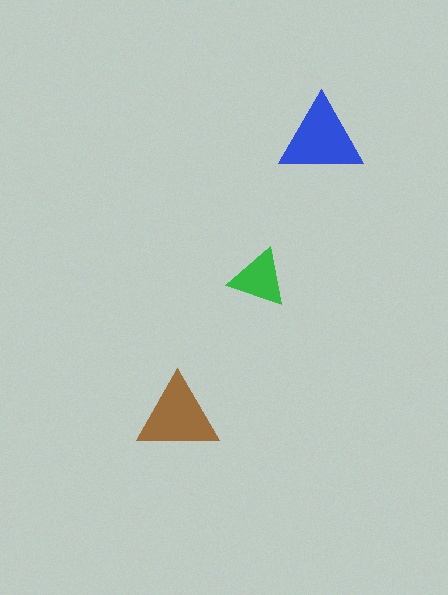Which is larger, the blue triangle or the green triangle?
The blue one.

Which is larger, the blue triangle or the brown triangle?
The blue one.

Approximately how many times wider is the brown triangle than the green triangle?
About 1.5 times wider.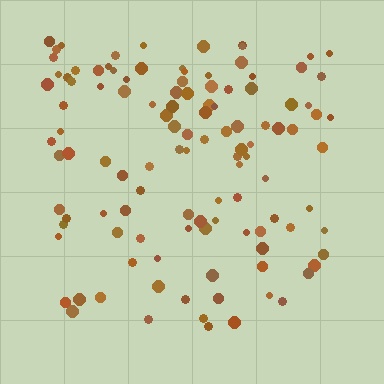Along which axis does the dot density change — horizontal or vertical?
Vertical.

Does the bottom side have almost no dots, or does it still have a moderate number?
Still a moderate number, just noticeably fewer than the top.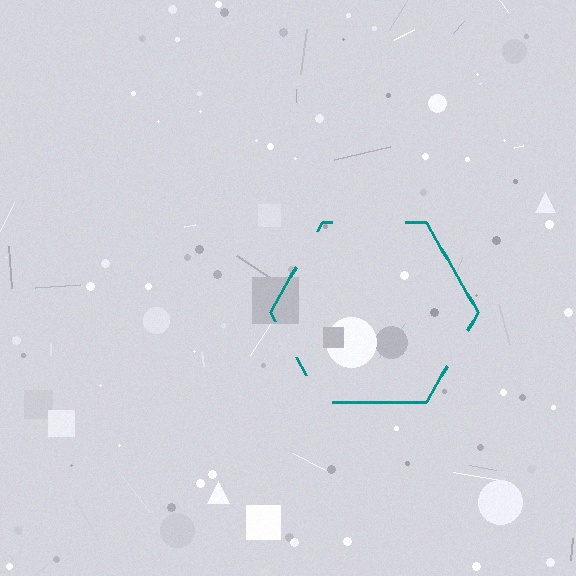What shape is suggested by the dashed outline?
The dashed outline suggests a hexagon.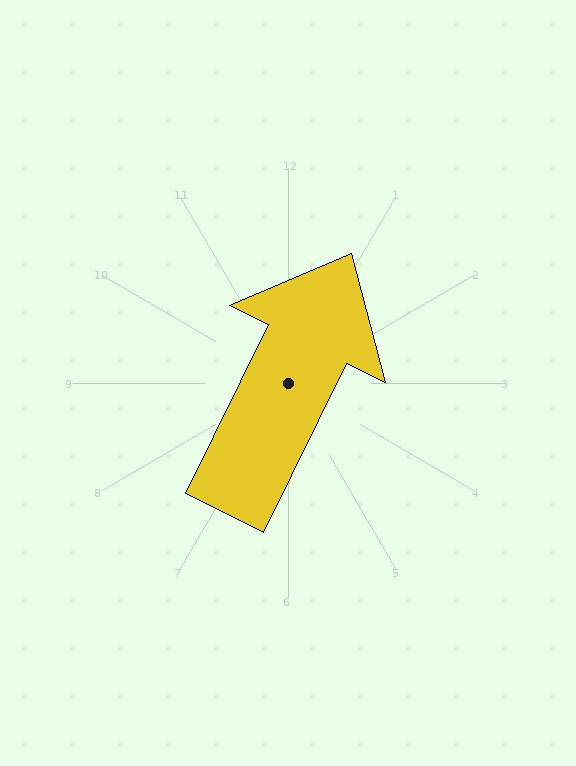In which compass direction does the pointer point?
Northeast.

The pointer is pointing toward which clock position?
Roughly 1 o'clock.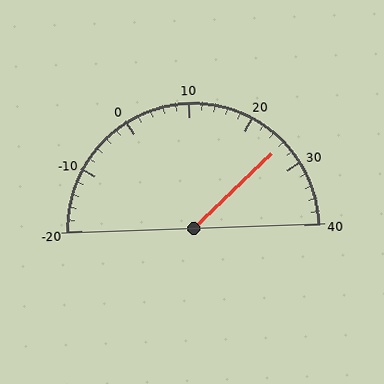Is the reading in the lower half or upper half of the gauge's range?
The reading is in the upper half of the range (-20 to 40).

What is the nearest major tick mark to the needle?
The nearest major tick mark is 30.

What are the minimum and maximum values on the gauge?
The gauge ranges from -20 to 40.